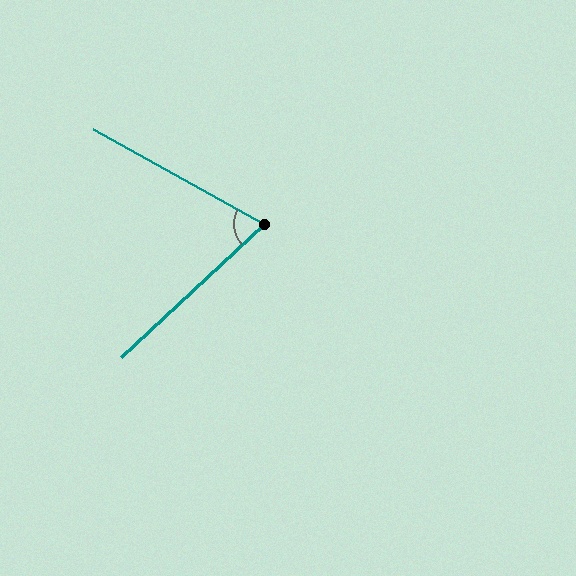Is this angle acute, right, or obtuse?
It is acute.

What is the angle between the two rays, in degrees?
Approximately 72 degrees.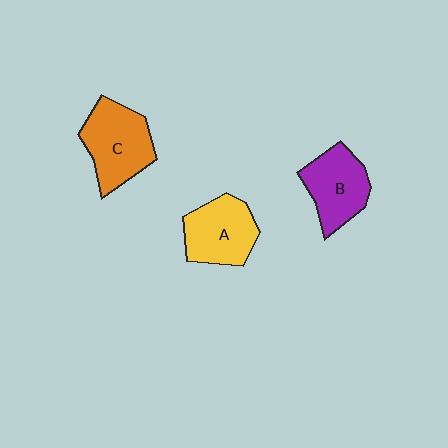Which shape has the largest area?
Shape C (orange).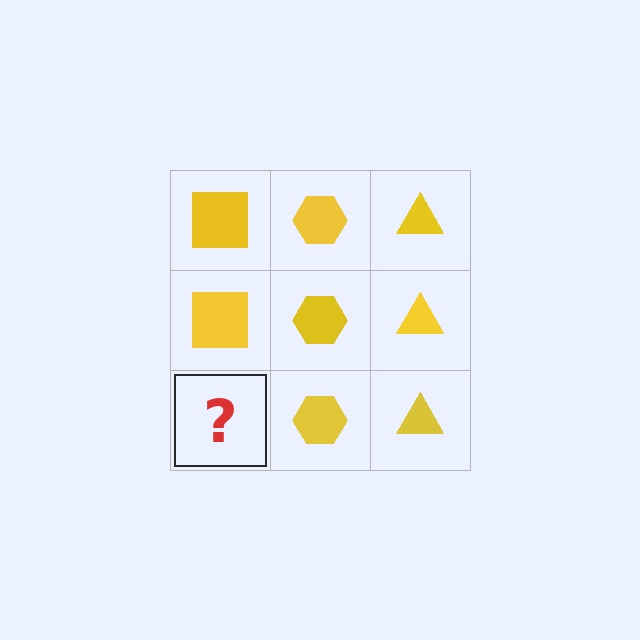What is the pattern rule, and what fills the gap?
The rule is that each column has a consistent shape. The gap should be filled with a yellow square.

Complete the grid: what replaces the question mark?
The question mark should be replaced with a yellow square.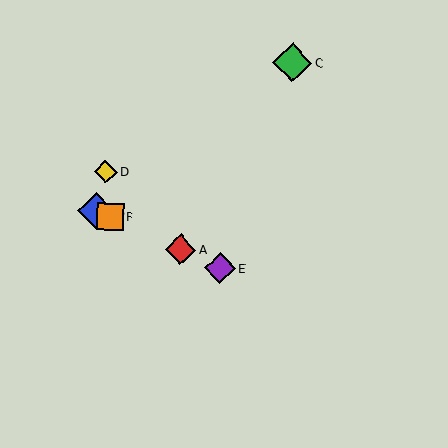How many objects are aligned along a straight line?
4 objects (A, B, E, F) are aligned along a straight line.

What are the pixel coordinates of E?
Object E is at (220, 268).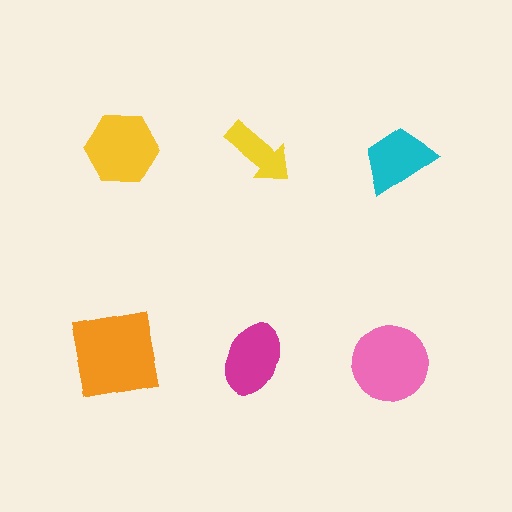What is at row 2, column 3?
A pink circle.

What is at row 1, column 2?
A yellow arrow.